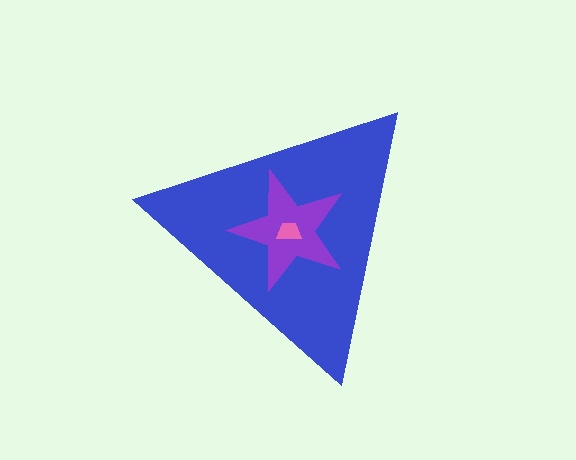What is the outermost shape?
The blue triangle.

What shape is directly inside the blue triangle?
The purple star.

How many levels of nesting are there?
3.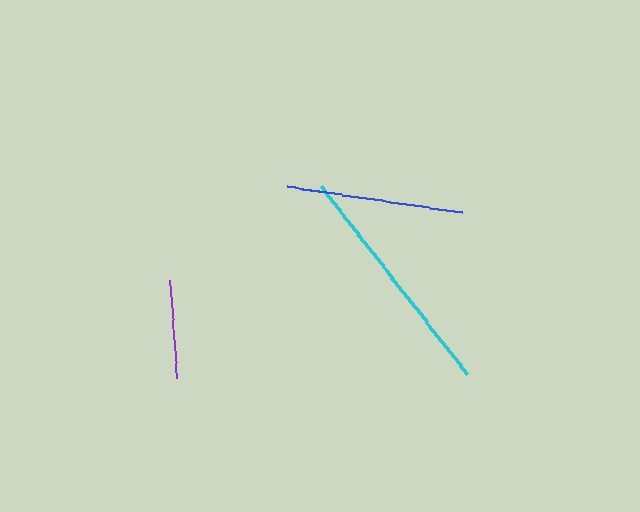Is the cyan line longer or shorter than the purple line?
The cyan line is longer than the purple line.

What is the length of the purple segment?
The purple segment is approximately 99 pixels long.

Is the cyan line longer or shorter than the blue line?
The cyan line is longer than the blue line.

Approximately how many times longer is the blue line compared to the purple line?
The blue line is approximately 1.8 times the length of the purple line.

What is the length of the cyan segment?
The cyan segment is approximately 239 pixels long.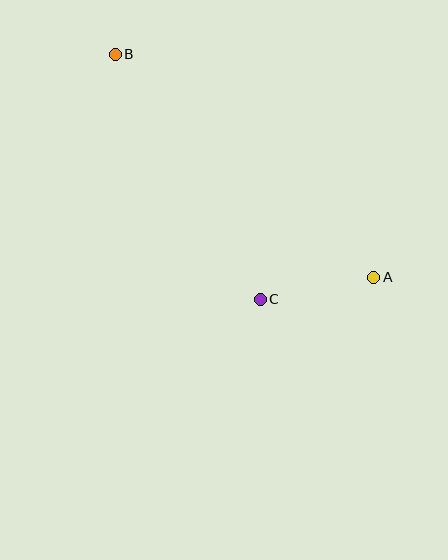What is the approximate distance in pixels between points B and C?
The distance between B and C is approximately 285 pixels.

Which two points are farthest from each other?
Points A and B are farthest from each other.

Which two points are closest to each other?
Points A and C are closest to each other.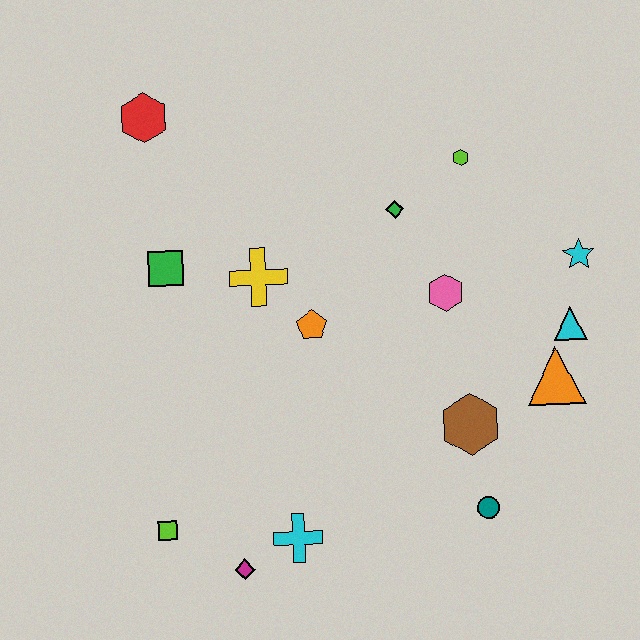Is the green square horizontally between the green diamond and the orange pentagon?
No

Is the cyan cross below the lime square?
Yes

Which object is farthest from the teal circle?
The red hexagon is farthest from the teal circle.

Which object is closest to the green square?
The yellow cross is closest to the green square.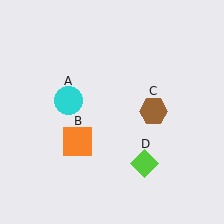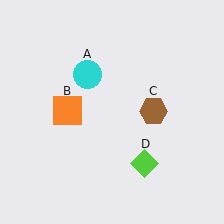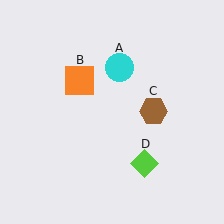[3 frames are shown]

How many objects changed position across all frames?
2 objects changed position: cyan circle (object A), orange square (object B).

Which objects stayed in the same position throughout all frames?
Brown hexagon (object C) and lime diamond (object D) remained stationary.